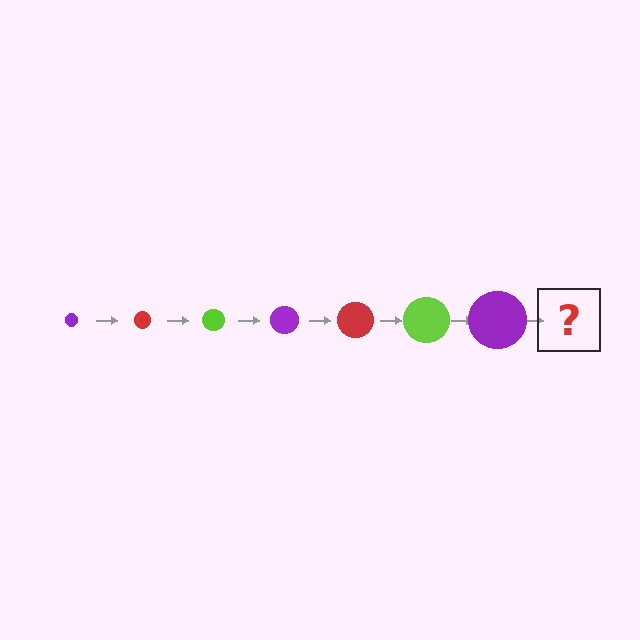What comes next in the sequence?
The next element should be a red circle, larger than the previous one.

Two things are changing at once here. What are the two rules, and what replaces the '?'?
The two rules are that the circle grows larger each step and the color cycles through purple, red, and lime. The '?' should be a red circle, larger than the previous one.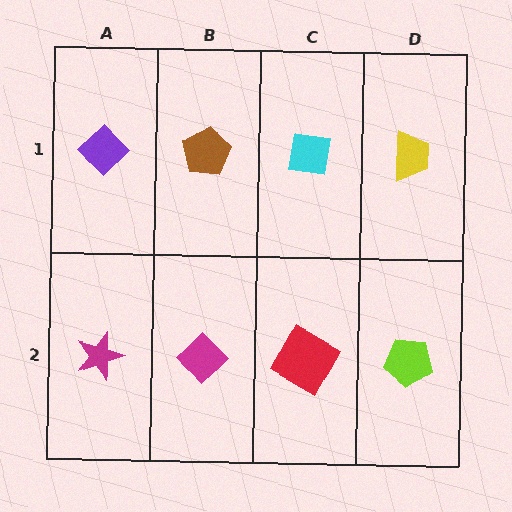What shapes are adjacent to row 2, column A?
A purple diamond (row 1, column A), a magenta diamond (row 2, column B).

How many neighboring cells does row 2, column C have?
3.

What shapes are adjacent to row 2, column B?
A brown pentagon (row 1, column B), a magenta star (row 2, column A), a red square (row 2, column C).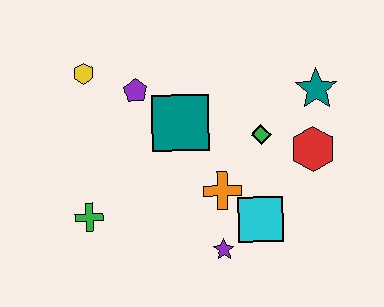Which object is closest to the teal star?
The red hexagon is closest to the teal star.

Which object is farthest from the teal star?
The green cross is farthest from the teal star.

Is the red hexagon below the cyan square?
No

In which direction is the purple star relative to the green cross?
The purple star is to the right of the green cross.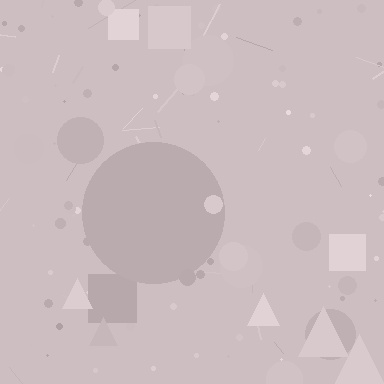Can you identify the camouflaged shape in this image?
The camouflaged shape is a circle.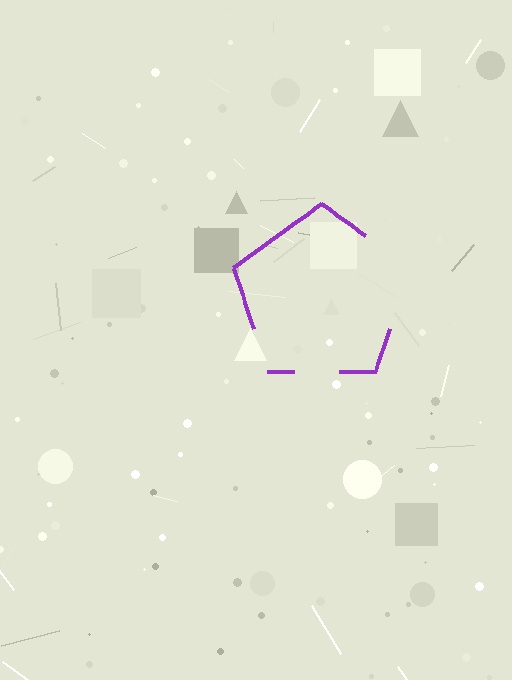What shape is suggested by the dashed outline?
The dashed outline suggests a pentagon.